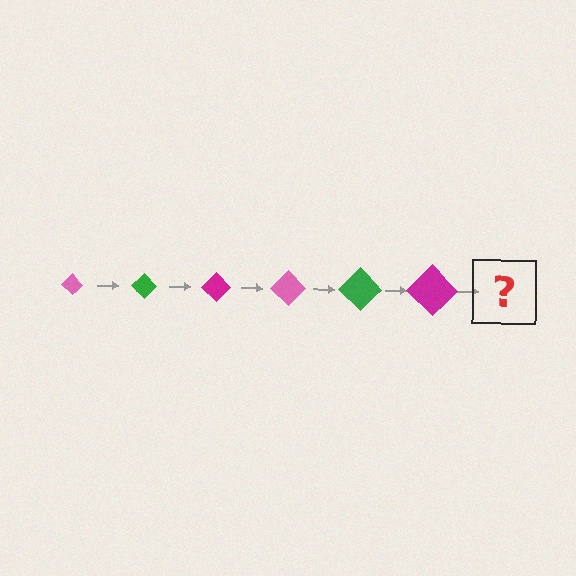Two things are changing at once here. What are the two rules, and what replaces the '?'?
The two rules are that the diamond grows larger each step and the color cycles through pink, green, and magenta. The '?' should be a pink diamond, larger than the previous one.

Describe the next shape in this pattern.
It should be a pink diamond, larger than the previous one.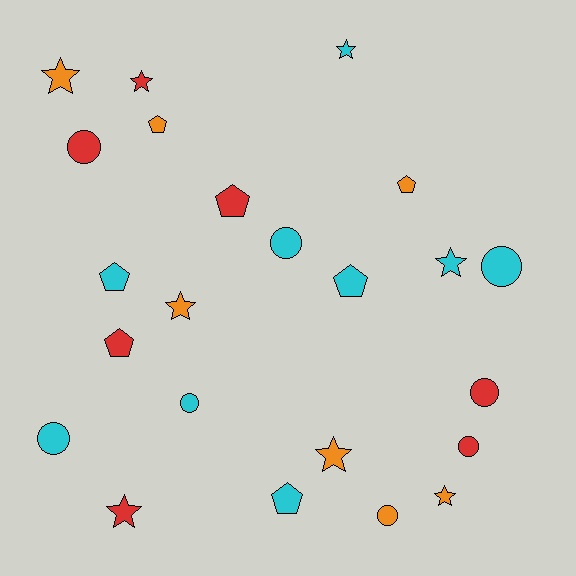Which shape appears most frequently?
Star, with 8 objects.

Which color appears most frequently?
Cyan, with 9 objects.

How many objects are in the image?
There are 23 objects.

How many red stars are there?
There are 2 red stars.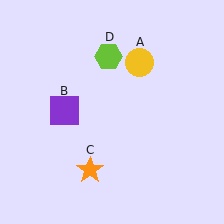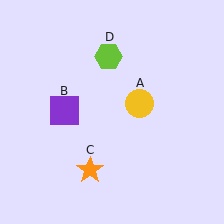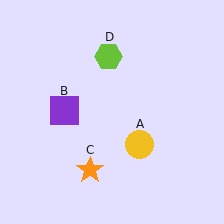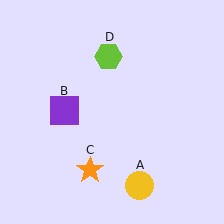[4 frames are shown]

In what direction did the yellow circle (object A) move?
The yellow circle (object A) moved down.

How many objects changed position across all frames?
1 object changed position: yellow circle (object A).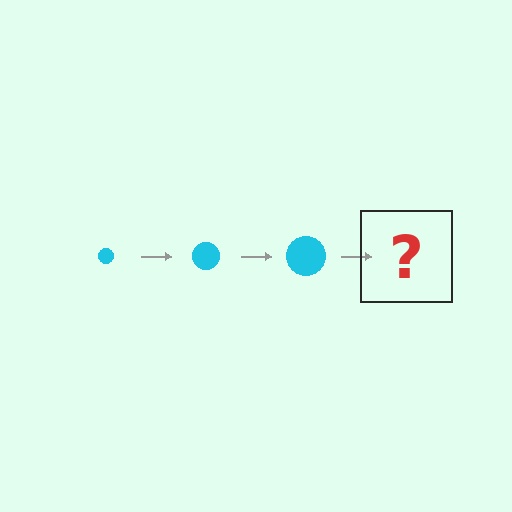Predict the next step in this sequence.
The next step is a cyan circle, larger than the previous one.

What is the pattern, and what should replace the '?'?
The pattern is that the circle gets progressively larger each step. The '?' should be a cyan circle, larger than the previous one.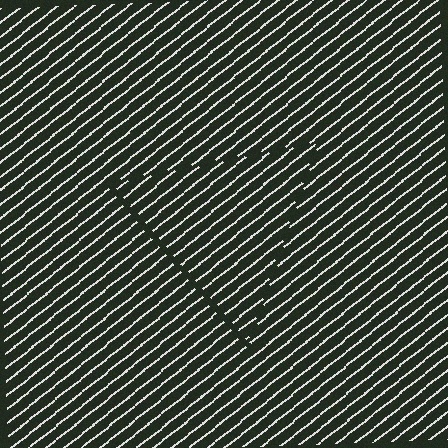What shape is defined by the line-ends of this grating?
An illusory triangle. The interior of the shape contains the same grating, shifted by half a period — the contour is defined by the phase discontinuity where line-ends from the inner and outer gratings abut.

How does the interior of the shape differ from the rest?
The interior of the shape contains the same grating, shifted by half a period — the contour is defined by the phase discontinuity where line-ends from the inner and outer gratings abut.